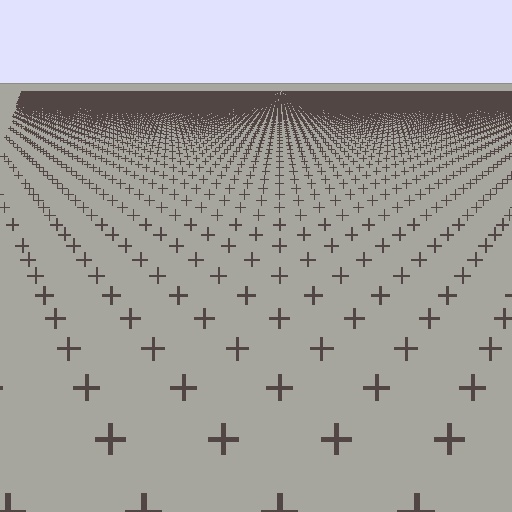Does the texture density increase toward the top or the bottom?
Density increases toward the top.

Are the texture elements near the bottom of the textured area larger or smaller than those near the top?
Larger. Near the bottom, elements are closer to the viewer and appear at a bigger on-screen size.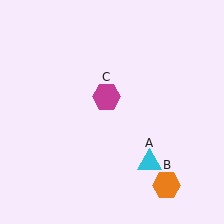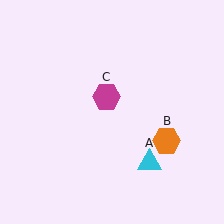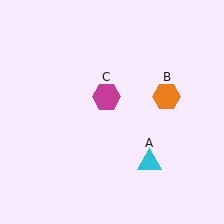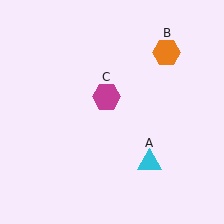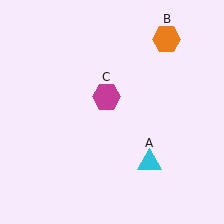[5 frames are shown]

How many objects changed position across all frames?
1 object changed position: orange hexagon (object B).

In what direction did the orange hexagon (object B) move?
The orange hexagon (object B) moved up.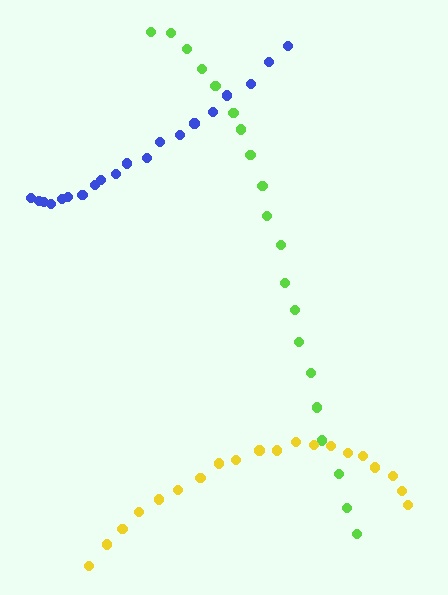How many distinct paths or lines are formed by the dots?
There are 3 distinct paths.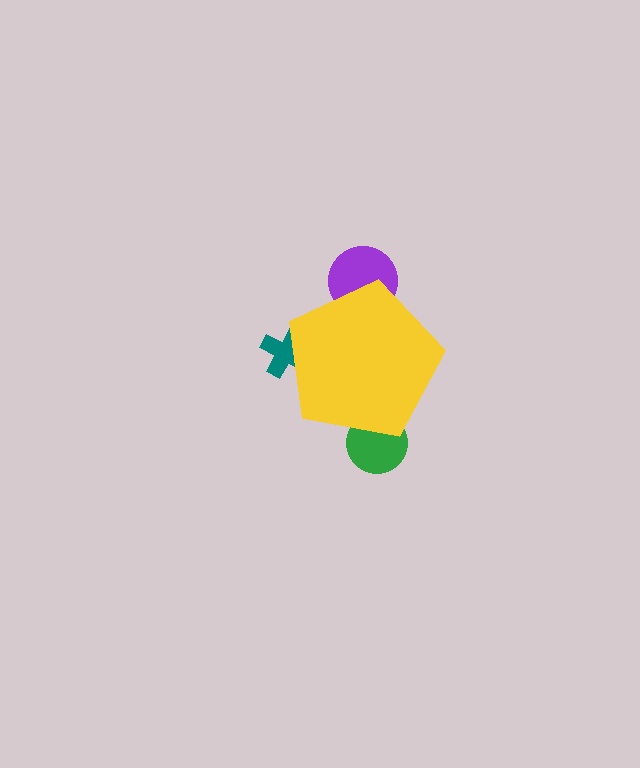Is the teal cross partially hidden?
Yes, the teal cross is partially hidden behind the yellow pentagon.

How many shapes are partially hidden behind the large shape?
3 shapes are partially hidden.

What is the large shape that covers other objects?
A yellow pentagon.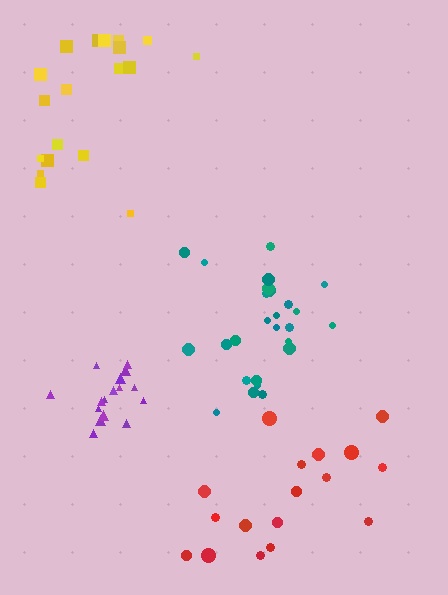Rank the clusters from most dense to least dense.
purple, teal, yellow, red.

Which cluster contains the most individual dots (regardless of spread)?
Teal (26).